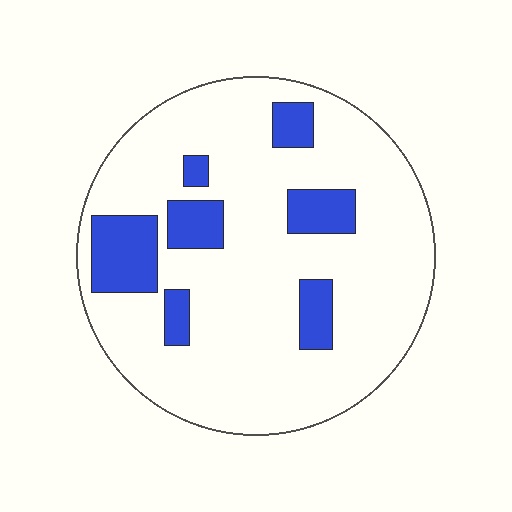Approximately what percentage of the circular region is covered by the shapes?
Approximately 15%.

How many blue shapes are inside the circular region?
7.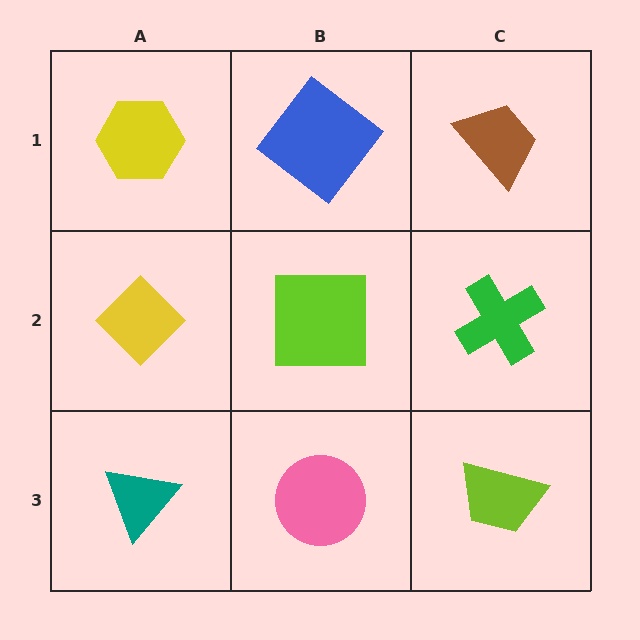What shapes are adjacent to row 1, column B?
A lime square (row 2, column B), a yellow hexagon (row 1, column A), a brown trapezoid (row 1, column C).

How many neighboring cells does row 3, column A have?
2.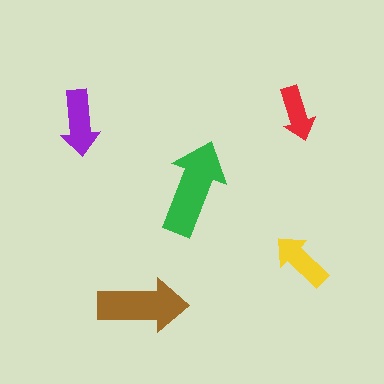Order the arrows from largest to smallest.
the green one, the brown one, the purple one, the yellow one, the red one.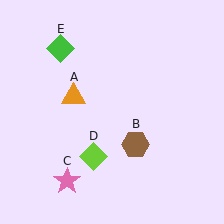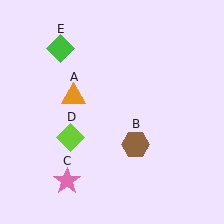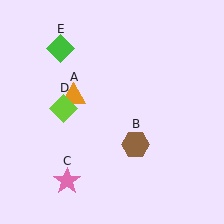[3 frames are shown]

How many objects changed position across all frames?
1 object changed position: lime diamond (object D).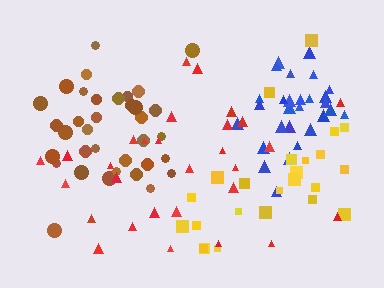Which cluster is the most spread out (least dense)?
Yellow.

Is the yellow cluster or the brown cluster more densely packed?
Brown.